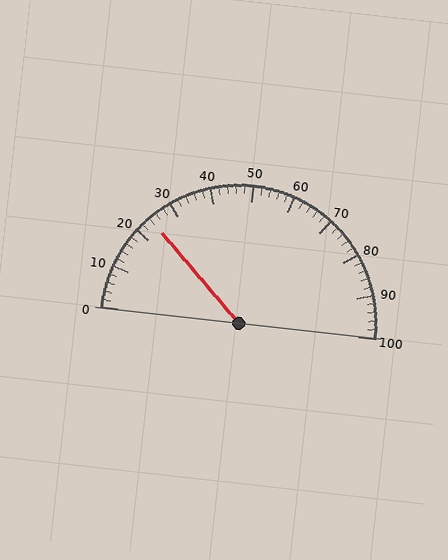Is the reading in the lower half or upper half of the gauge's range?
The reading is in the lower half of the range (0 to 100).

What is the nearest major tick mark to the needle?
The nearest major tick mark is 20.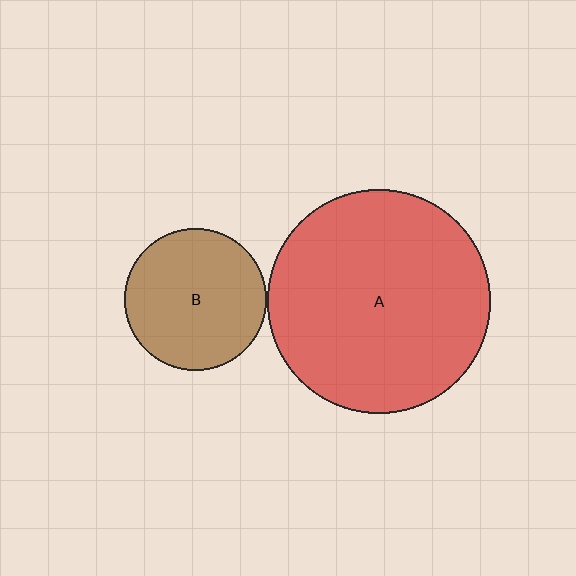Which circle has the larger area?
Circle A (red).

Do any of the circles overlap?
No, none of the circles overlap.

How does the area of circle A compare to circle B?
Approximately 2.5 times.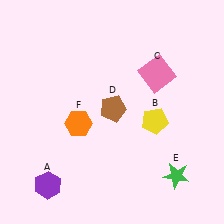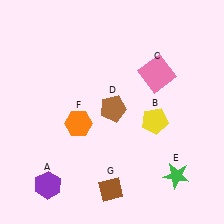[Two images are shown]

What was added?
A brown diamond (G) was added in Image 2.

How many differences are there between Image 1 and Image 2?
There is 1 difference between the two images.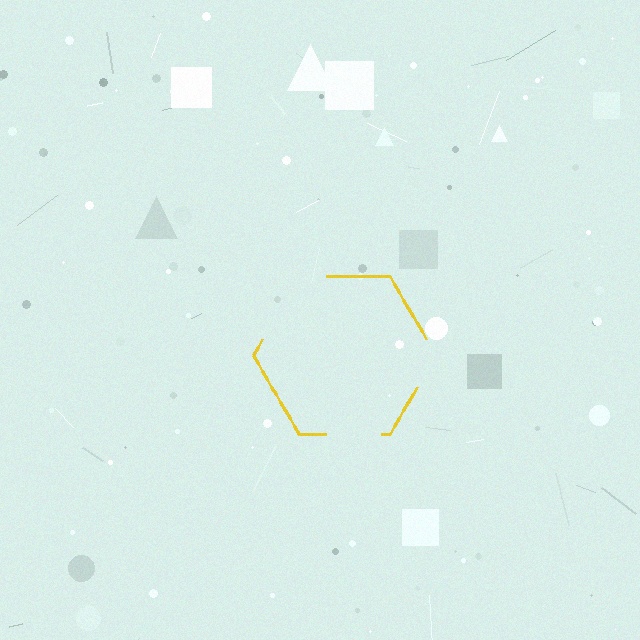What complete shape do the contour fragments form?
The contour fragments form a hexagon.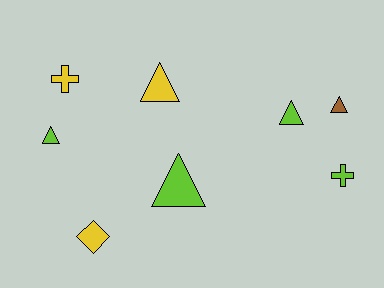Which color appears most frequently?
Lime, with 4 objects.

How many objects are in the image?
There are 8 objects.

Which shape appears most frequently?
Triangle, with 5 objects.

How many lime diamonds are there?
There are no lime diamonds.